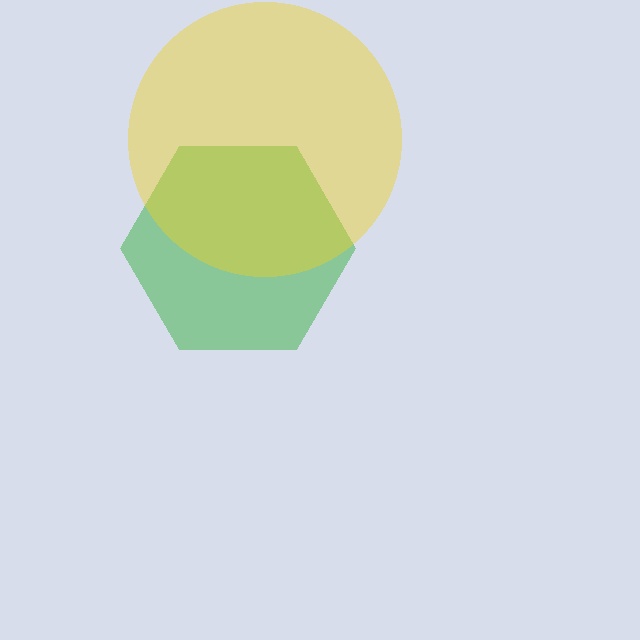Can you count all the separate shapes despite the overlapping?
Yes, there are 2 separate shapes.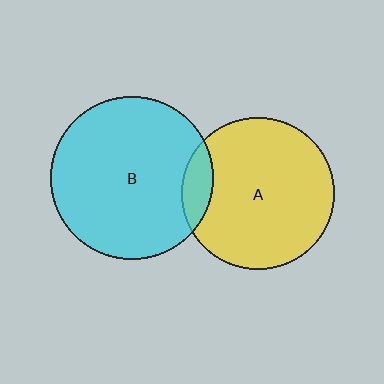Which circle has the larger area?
Circle B (cyan).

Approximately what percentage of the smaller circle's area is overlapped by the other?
Approximately 10%.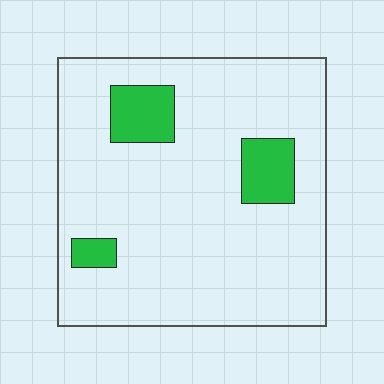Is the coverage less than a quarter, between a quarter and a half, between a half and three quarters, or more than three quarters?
Less than a quarter.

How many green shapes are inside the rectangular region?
3.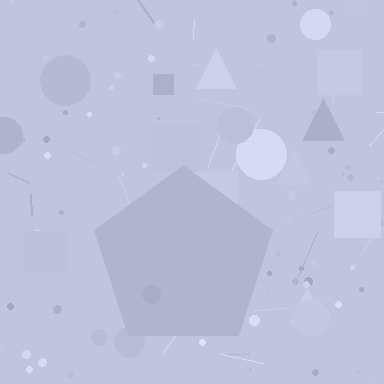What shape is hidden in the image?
A pentagon is hidden in the image.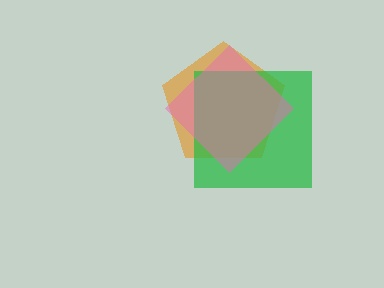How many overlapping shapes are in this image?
There are 3 overlapping shapes in the image.